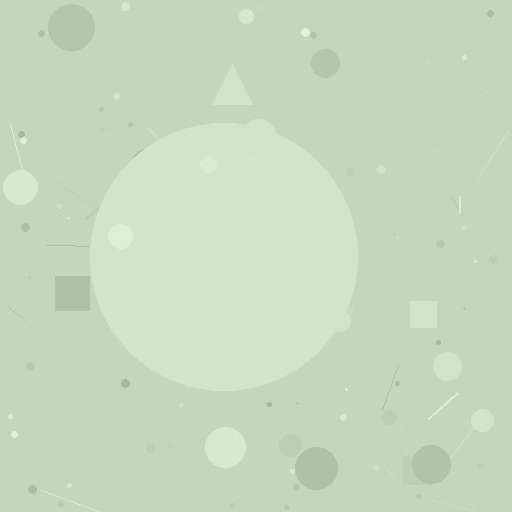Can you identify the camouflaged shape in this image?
The camouflaged shape is a circle.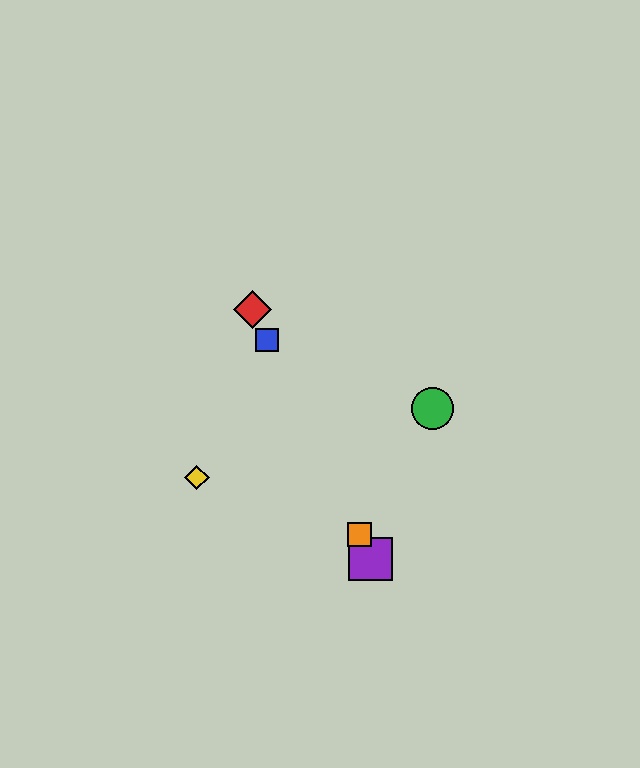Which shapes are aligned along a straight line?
The red diamond, the blue square, the purple square, the orange square are aligned along a straight line.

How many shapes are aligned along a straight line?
4 shapes (the red diamond, the blue square, the purple square, the orange square) are aligned along a straight line.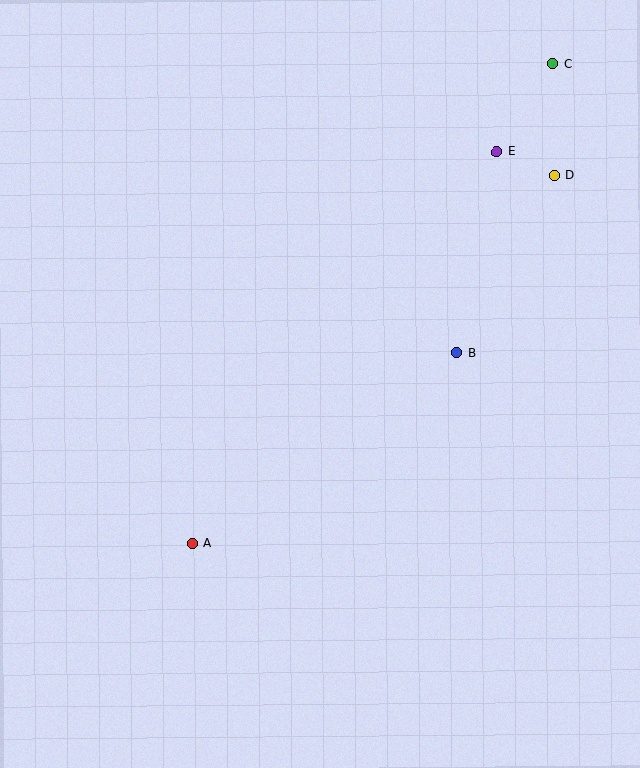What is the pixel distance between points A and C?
The distance between A and C is 600 pixels.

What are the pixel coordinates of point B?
Point B is at (456, 352).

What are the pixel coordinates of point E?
Point E is at (497, 152).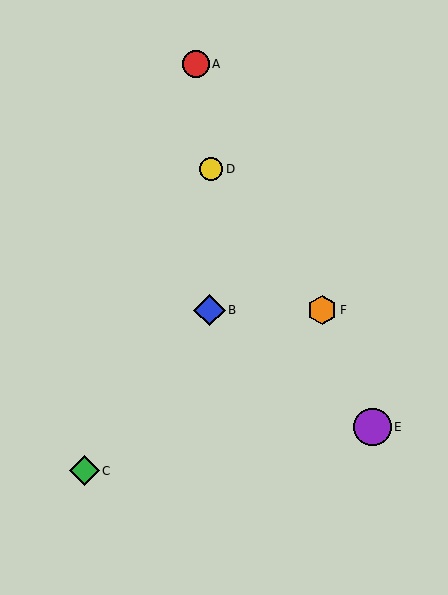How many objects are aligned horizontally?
2 objects (B, F) are aligned horizontally.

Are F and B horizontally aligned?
Yes, both are at y≈310.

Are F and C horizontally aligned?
No, F is at y≈310 and C is at y≈471.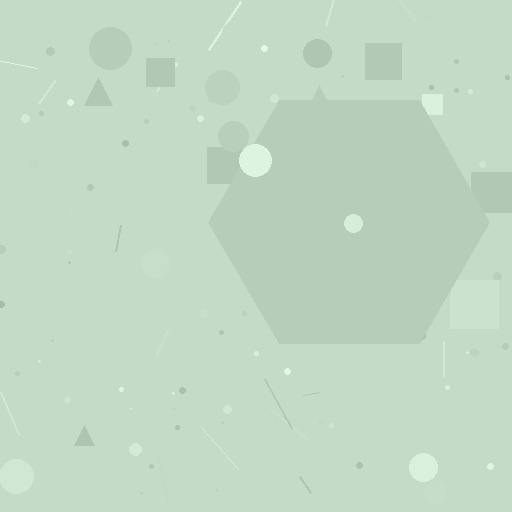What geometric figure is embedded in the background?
A hexagon is embedded in the background.